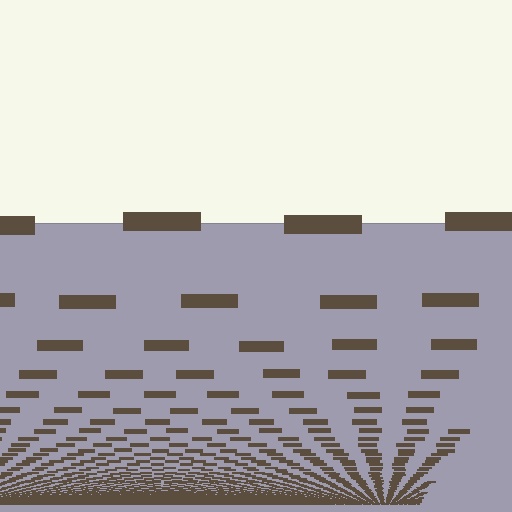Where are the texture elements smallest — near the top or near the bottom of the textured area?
Near the bottom.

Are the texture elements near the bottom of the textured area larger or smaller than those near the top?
Smaller. The gradient is inverted — elements near the bottom are smaller and denser.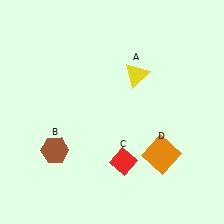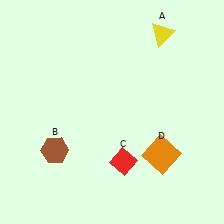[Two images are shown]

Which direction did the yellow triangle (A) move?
The yellow triangle (A) moved up.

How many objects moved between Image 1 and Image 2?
1 object moved between the two images.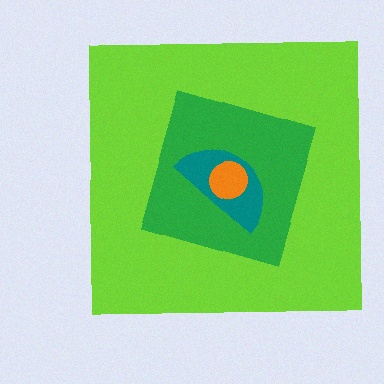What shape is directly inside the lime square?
The green diamond.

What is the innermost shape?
The orange circle.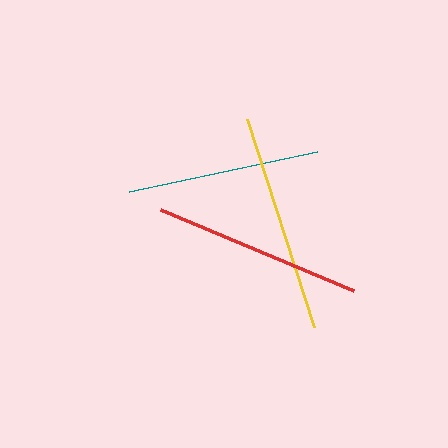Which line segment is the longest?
The yellow line is the longest at approximately 218 pixels.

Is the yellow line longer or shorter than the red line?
The yellow line is longer than the red line.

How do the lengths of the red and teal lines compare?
The red and teal lines are approximately the same length.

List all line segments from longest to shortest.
From longest to shortest: yellow, red, teal.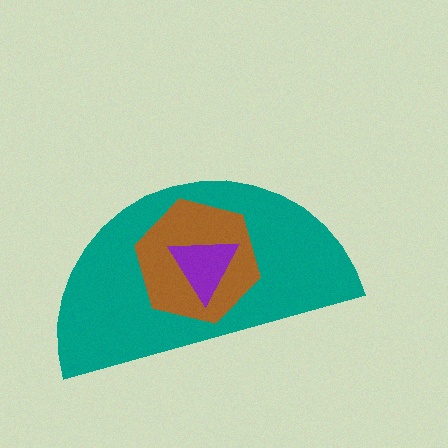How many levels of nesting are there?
3.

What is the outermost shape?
The teal semicircle.